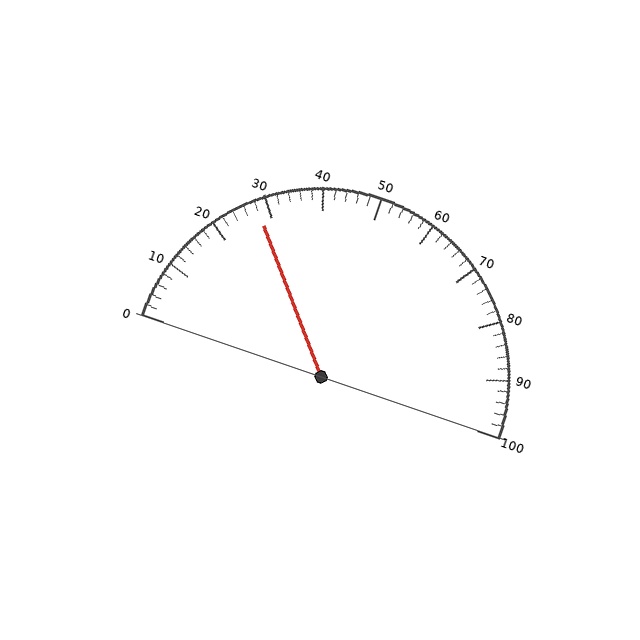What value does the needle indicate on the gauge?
The needle indicates approximately 28.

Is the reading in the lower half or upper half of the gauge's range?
The reading is in the lower half of the range (0 to 100).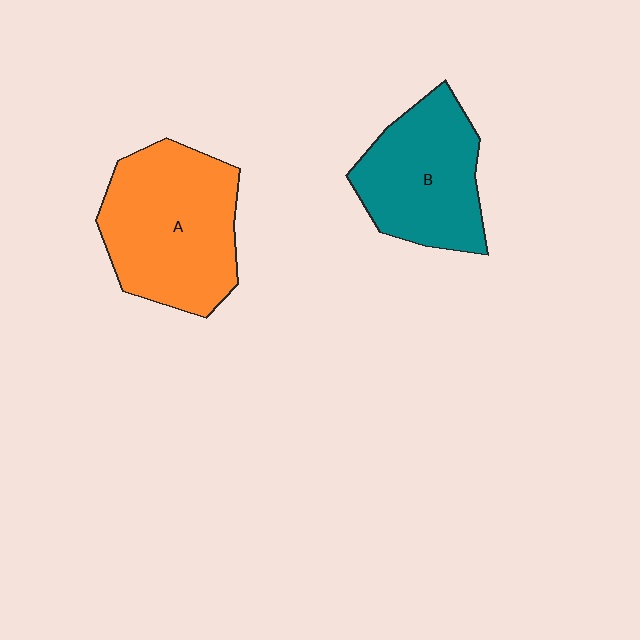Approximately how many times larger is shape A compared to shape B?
Approximately 1.3 times.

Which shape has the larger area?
Shape A (orange).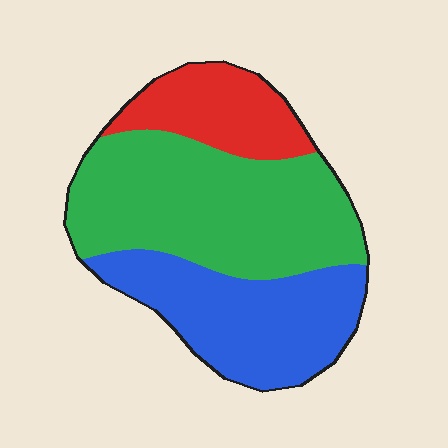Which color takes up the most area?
Green, at roughly 50%.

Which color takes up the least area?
Red, at roughly 20%.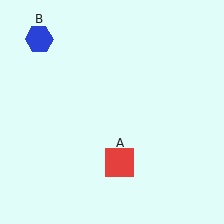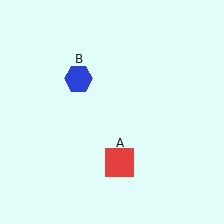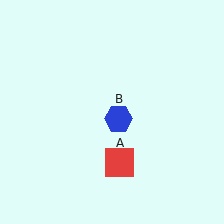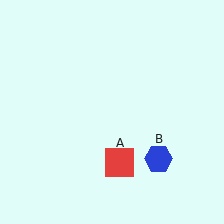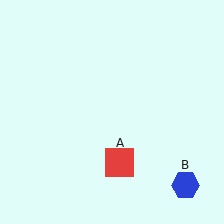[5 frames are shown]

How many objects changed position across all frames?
1 object changed position: blue hexagon (object B).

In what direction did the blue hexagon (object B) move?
The blue hexagon (object B) moved down and to the right.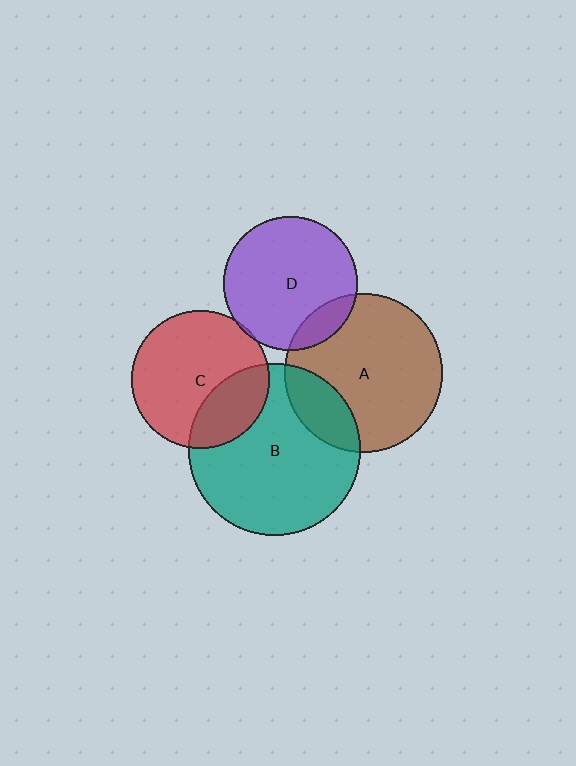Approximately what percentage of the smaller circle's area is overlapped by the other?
Approximately 20%.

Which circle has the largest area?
Circle B (teal).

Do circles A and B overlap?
Yes.